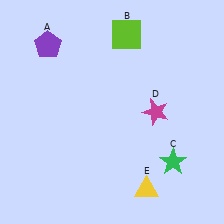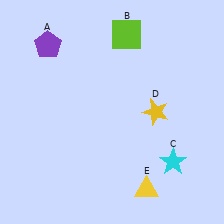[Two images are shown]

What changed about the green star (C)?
In Image 1, C is green. In Image 2, it changed to cyan.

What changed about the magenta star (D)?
In Image 1, D is magenta. In Image 2, it changed to yellow.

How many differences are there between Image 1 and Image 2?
There are 2 differences between the two images.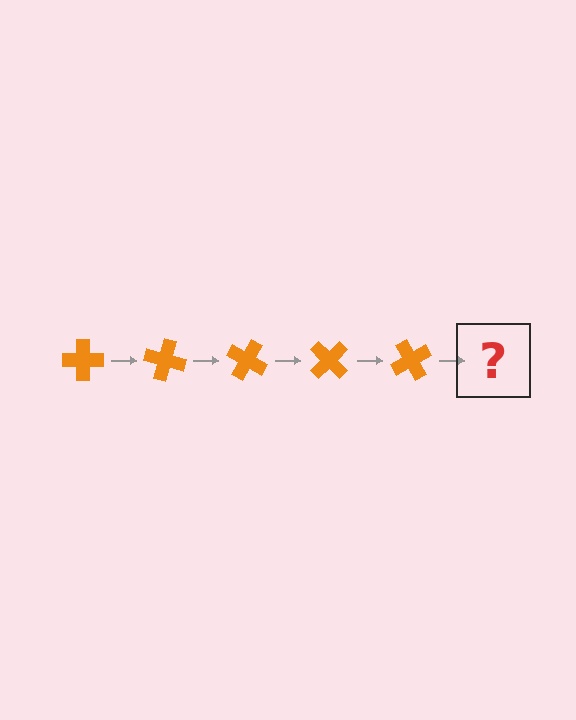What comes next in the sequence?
The next element should be an orange cross rotated 75 degrees.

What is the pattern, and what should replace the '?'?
The pattern is that the cross rotates 15 degrees each step. The '?' should be an orange cross rotated 75 degrees.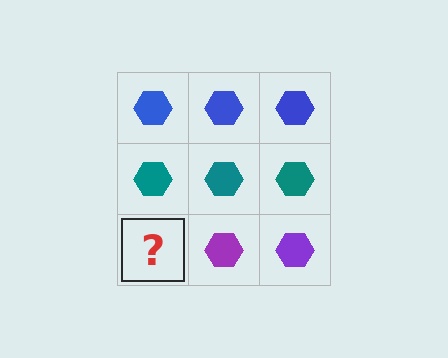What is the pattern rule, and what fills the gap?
The rule is that each row has a consistent color. The gap should be filled with a purple hexagon.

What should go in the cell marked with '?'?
The missing cell should contain a purple hexagon.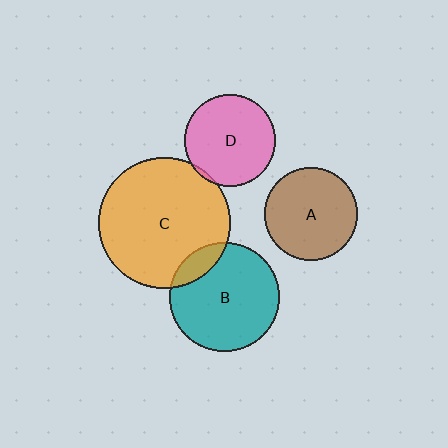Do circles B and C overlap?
Yes.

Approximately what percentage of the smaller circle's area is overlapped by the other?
Approximately 15%.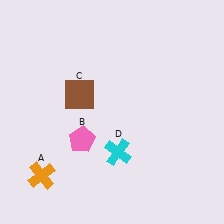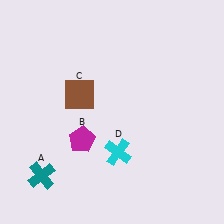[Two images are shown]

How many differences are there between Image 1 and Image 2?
There are 2 differences between the two images.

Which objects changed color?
A changed from orange to teal. B changed from pink to magenta.